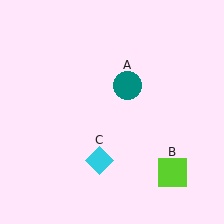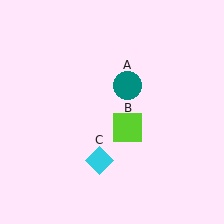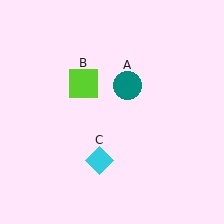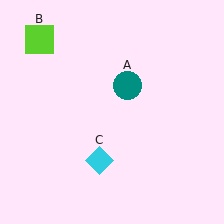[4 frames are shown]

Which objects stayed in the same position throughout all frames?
Teal circle (object A) and cyan diamond (object C) remained stationary.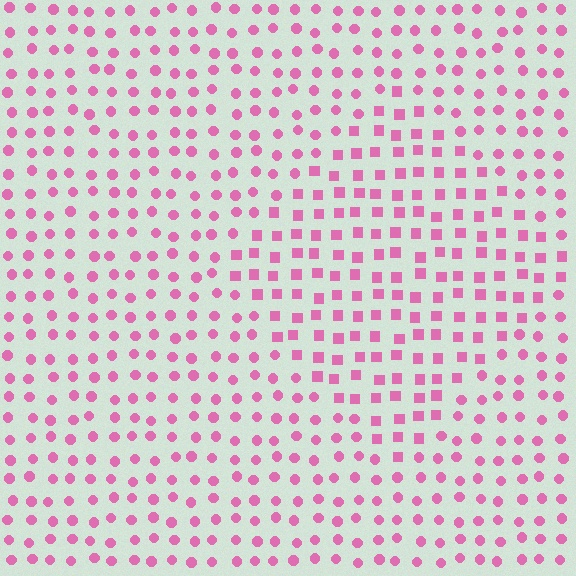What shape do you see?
I see a diamond.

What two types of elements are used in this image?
The image uses squares inside the diamond region and circles outside it.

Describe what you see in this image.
The image is filled with small pink elements arranged in a uniform grid. A diamond-shaped region contains squares, while the surrounding area contains circles. The boundary is defined purely by the change in element shape.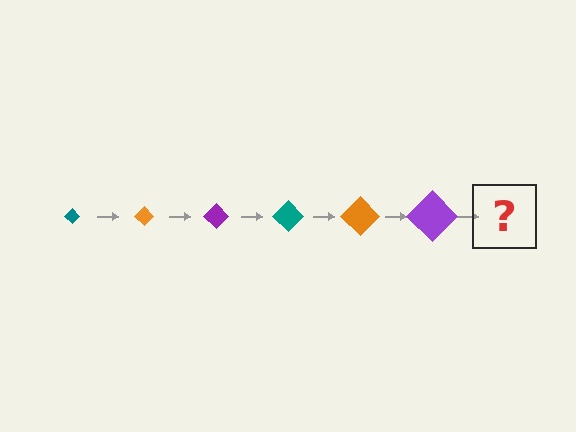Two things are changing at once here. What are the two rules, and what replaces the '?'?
The two rules are that the diamond grows larger each step and the color cycles through teal, orange, and purple. The '?' should be a teal diamond, larger than the previous one.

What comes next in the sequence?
The next element should be a teal diamond, larger than the previous one.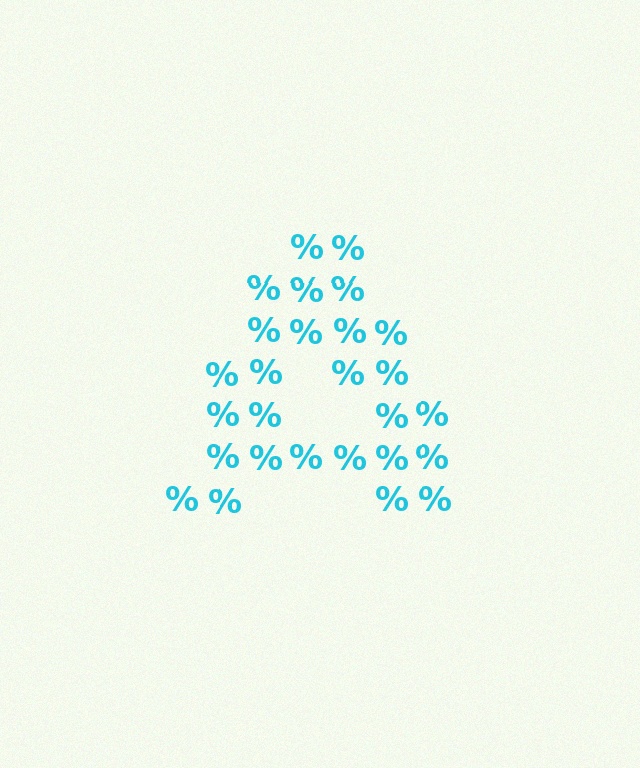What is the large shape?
The large shape is the letter A.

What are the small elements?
The small elements are percent signs.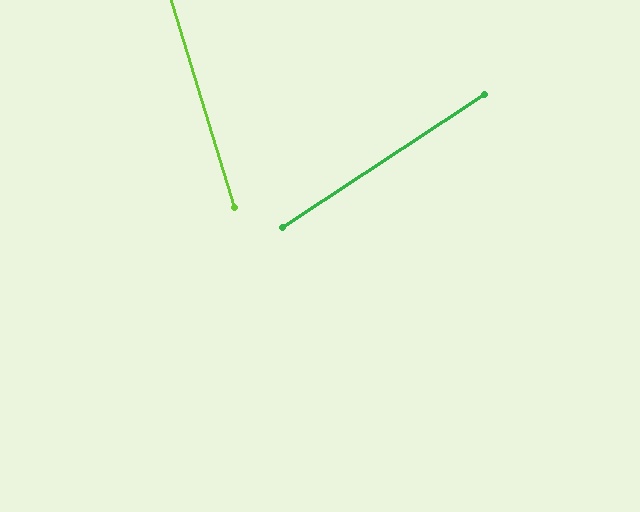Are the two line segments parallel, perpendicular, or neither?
Neither parallel nor perpendicular — they differ by about 74°.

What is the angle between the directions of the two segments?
Approximately 74 degrees.